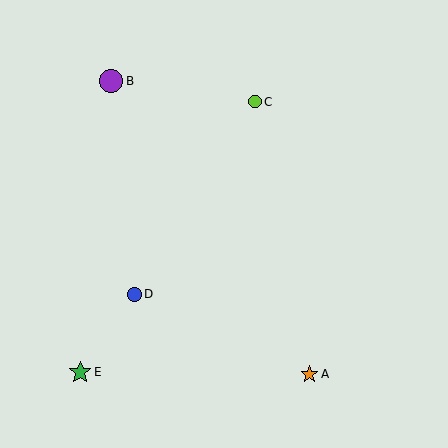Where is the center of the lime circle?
The center of the lime circle is at (255, 102).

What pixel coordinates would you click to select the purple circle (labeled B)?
Click at (111, 81) to select the purple circle B.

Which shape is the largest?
The purple circle (labeled B) is the largest.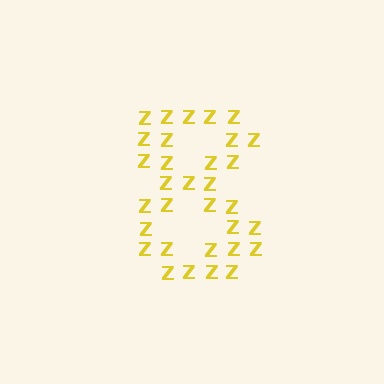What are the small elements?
The small elements are letter Z's.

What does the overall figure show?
The overall figure shows the digit 8.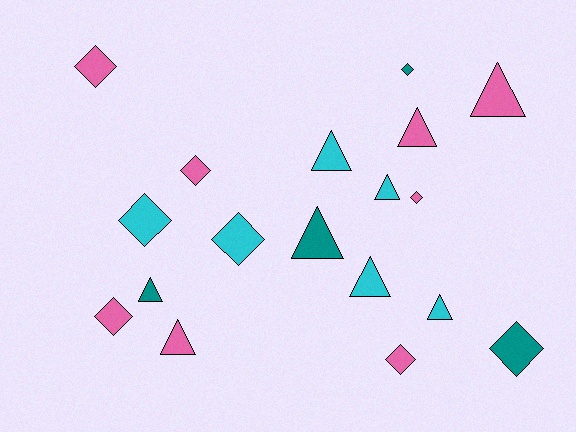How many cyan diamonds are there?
There are 2 cyan diamonds.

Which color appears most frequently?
Pink, with 8 objects.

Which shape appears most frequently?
Diamond, with 9 objects.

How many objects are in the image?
There are 18 objects.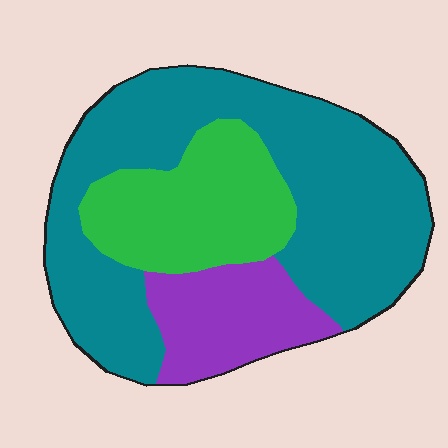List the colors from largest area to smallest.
From largest to smallest: teal, green, purple.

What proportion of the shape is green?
Green covers about 25% of the shape.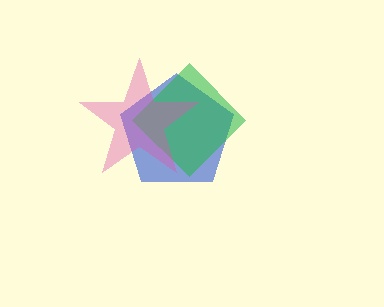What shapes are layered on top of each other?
The layered shapes are: a blue pentagon, a green diamond, a pink star.